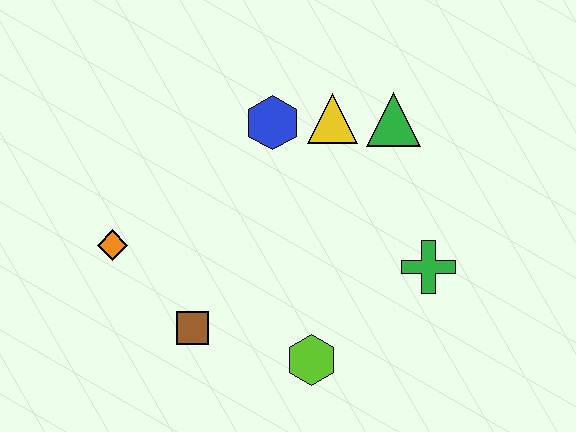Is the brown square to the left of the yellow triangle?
Yes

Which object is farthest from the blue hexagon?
The lime hexagon is farthest from the blue hexagon.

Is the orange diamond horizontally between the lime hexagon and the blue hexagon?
No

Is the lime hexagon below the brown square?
Yes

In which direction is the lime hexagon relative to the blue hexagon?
The lime hexagon is below the blue hexagon.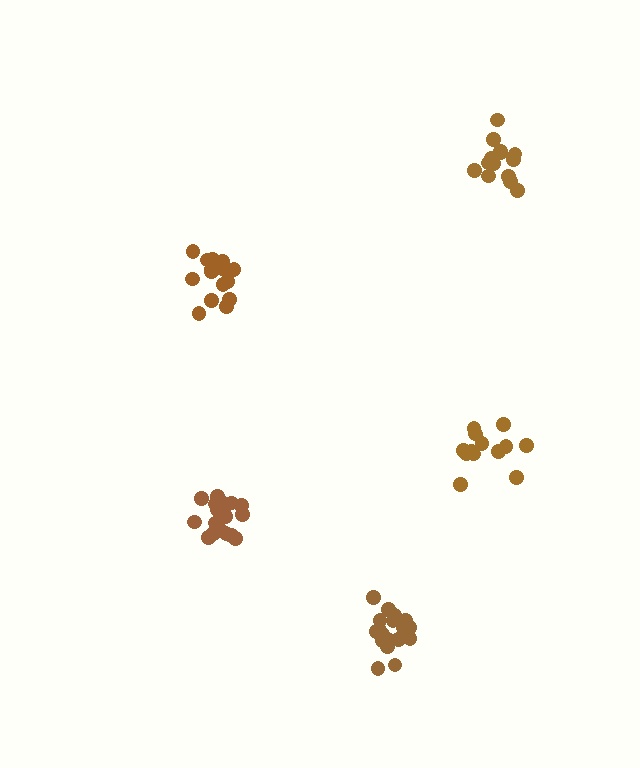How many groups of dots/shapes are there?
There are 5 groups.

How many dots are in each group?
Group 1: 15 dots, Group 2: 19 dots, Group 3: 15 dots, Group 4: 19 dots, Group 5: 13 dots (81 total).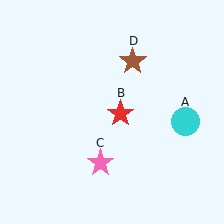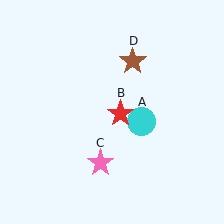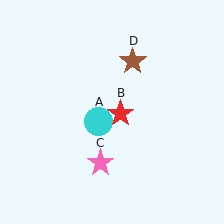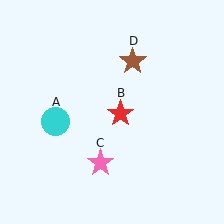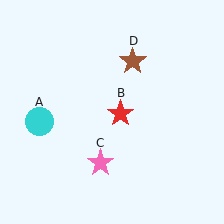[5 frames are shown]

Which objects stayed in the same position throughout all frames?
Red star (object B) and pink star (object C) and brown star (object D) remained stationary.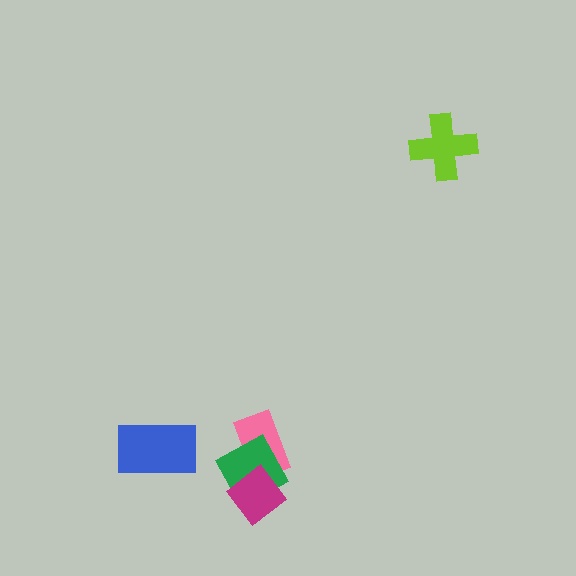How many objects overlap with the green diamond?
2 objects overlap with the green diamond.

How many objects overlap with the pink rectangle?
2 objects overlap with the pink rectangle.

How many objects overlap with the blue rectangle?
0 objects overlap with the blue rectangle.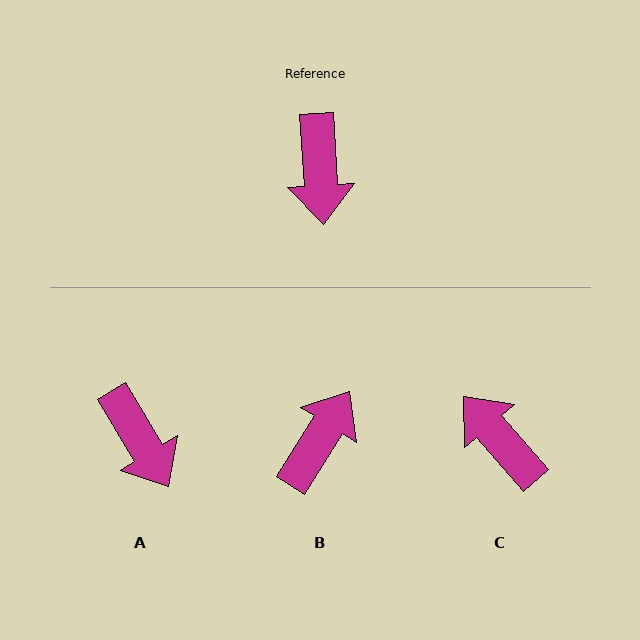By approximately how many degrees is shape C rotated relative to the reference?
Approximately 143 degrees clockwise.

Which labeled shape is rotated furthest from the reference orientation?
B, about 144 degrees away.